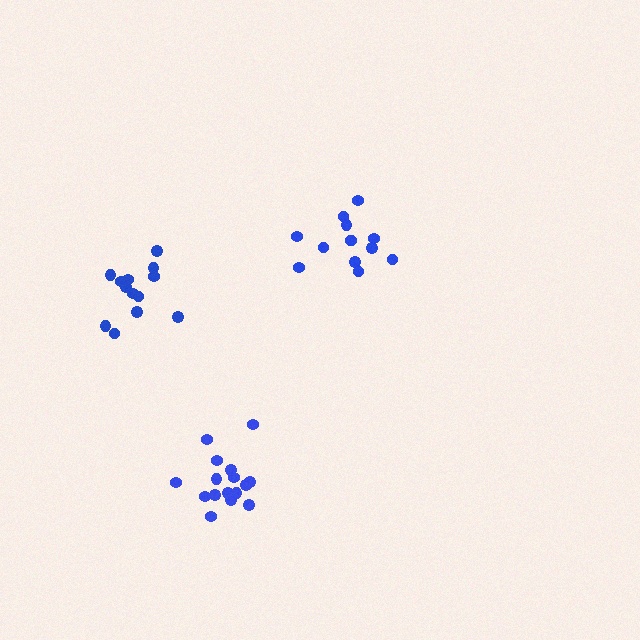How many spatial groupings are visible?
There are 3 spatial groupings.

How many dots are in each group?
Group 1: 13 dots, Group 2: 13 dots, Group 3: 16 dots (42 total).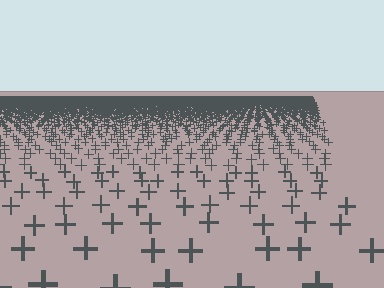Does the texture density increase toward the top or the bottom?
Density increases toward the top.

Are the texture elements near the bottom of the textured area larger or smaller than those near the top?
Larger. Near the bottom, elements are closer to the viewer and appear at a bigger on-screen size.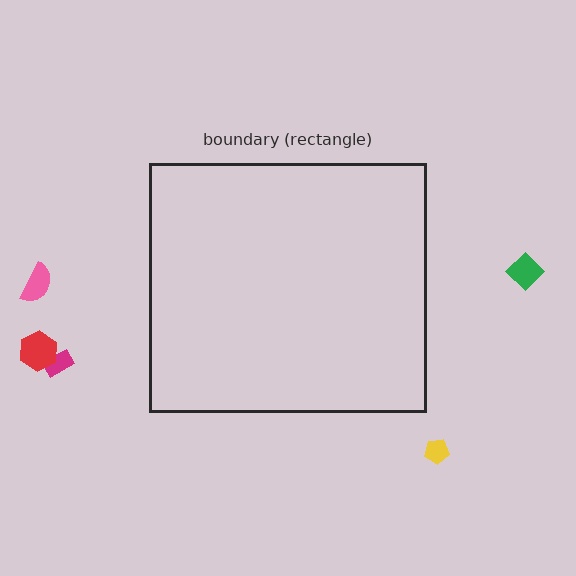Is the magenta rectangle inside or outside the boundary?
Outside.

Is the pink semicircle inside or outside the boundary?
Outside.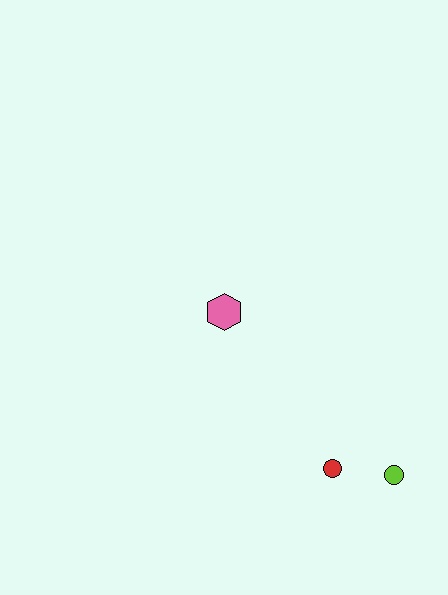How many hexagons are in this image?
There is 1 hexagon.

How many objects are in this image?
There are 3 objects.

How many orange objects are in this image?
There are no orange objects.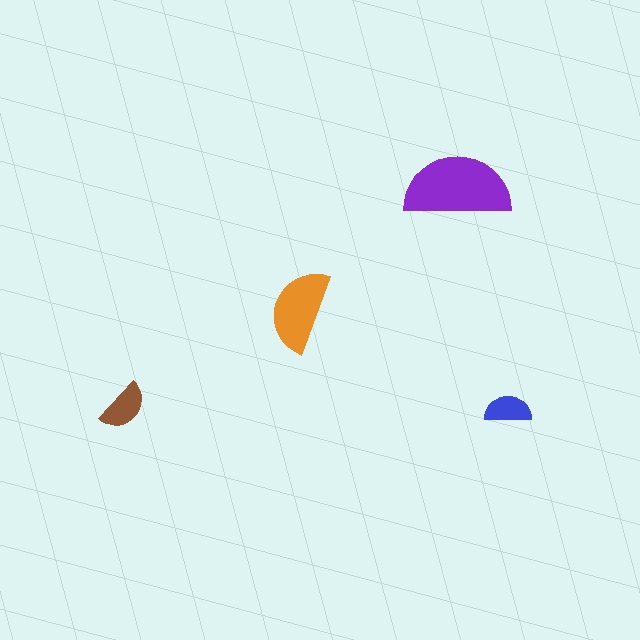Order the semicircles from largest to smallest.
the purple one, the orange one, the brown one, the blue one.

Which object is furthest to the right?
The blue semicircle is rightmost.